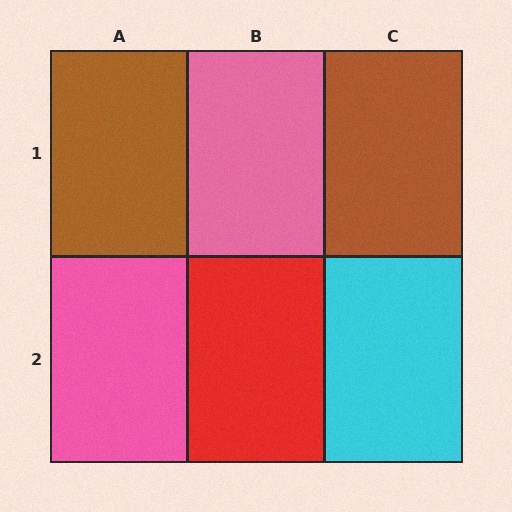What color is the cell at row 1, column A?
Brown.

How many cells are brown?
2 cells are brown.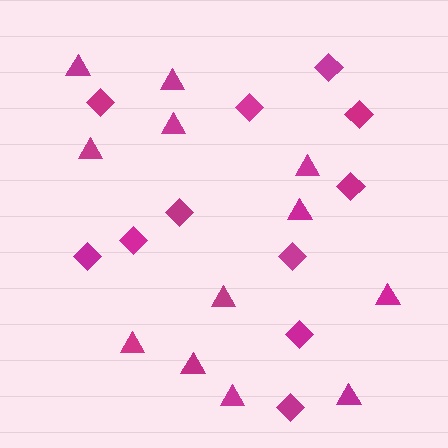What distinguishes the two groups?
There are 2 groups: one group of triangles (12) and one group of diamonds (11).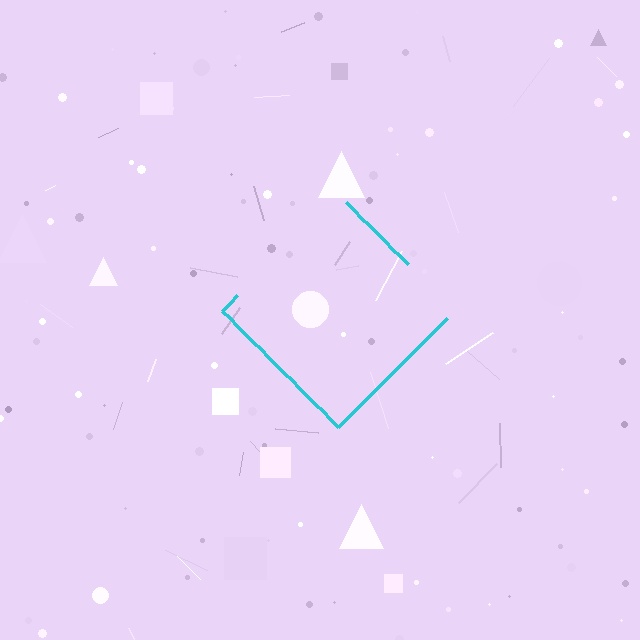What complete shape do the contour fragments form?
The contour fragments form a diamond.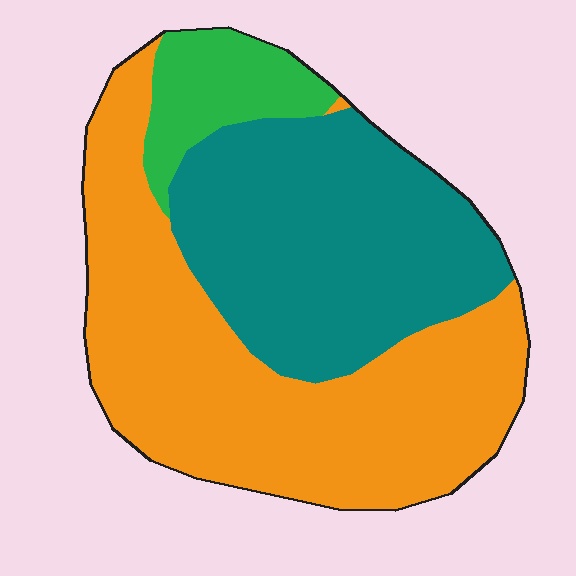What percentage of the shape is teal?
Teal covers around 40% of the shape.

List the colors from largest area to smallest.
From largest to smallest: orange, teal, green.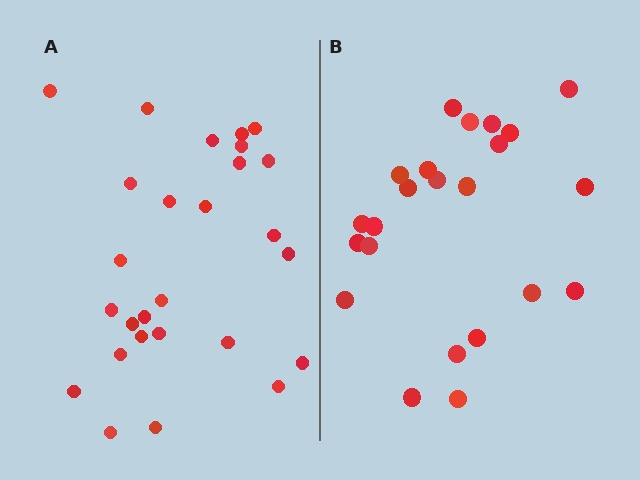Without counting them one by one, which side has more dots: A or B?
Region A (the left region) has more dots.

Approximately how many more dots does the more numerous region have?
Region A has about 4 more dots than region B.